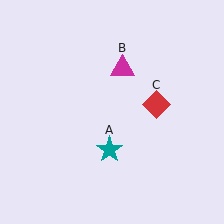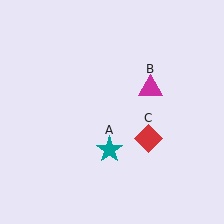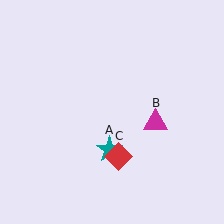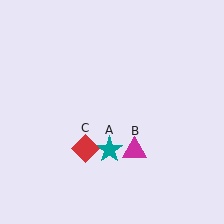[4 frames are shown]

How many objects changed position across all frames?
2 objects changed position: magenta triangle (object B), red diamond (object C).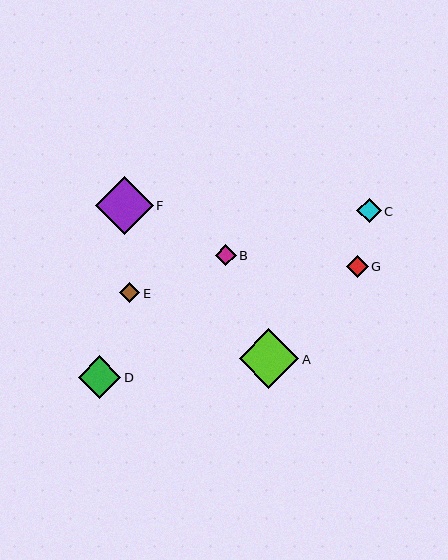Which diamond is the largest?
Diamond A is the largest with a size of approximately 60 pixels.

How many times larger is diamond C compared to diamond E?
Diamond C is approximately 1.2 times the size of diamond E.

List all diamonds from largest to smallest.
From largest to smallest: A, F, D, C, G, B, E.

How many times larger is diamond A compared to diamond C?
Diamond A is approximately 2.4 times the size of diamond C.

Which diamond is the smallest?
Diamond E is the smallest with a size of approximately 20 pixels.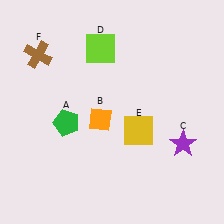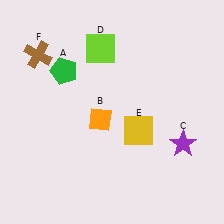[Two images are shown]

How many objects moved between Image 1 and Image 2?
1 object moved between the two images.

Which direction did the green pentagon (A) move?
The green pentagon (A) moved up.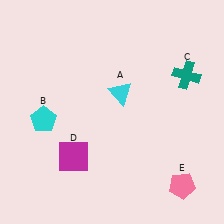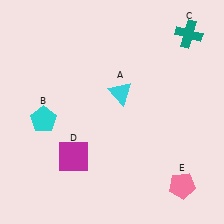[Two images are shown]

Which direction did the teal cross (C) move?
The teal cross (C) moved up.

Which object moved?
The teal cross (C) moved up.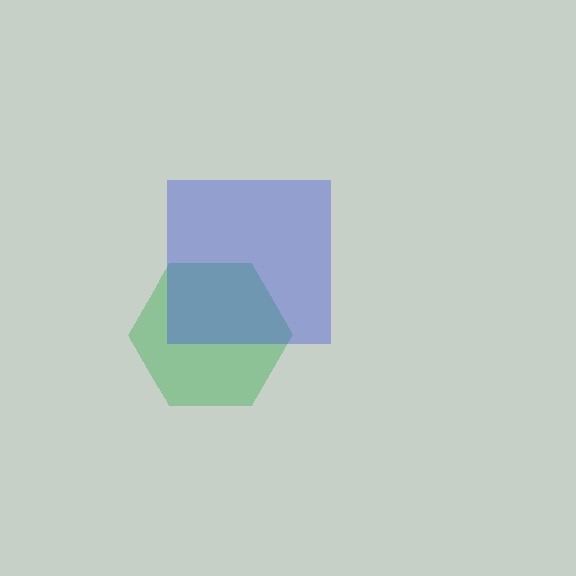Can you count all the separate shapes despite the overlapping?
Yes, there are 2 separate shapes.